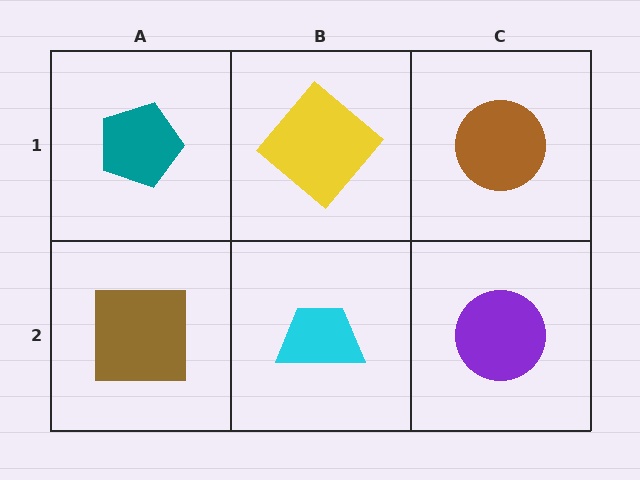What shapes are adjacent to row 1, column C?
A purple circle (row 2, column C), a yellow diamond (row 1, column B).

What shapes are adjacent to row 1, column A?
A brown square (row 2, column A), a yellow diamond (row 1, column B).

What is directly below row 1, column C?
A purple circle.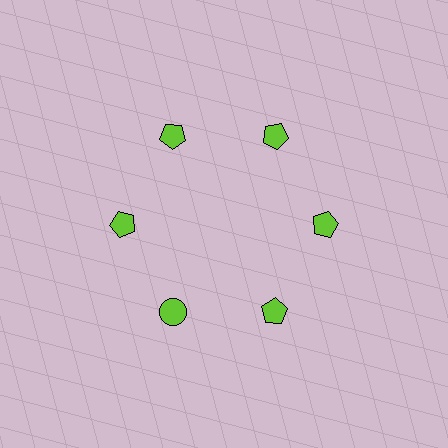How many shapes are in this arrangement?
There are 6 shapes arranged in a ring pattern.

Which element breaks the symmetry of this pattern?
The lime circle at roughly the 7 o'clock position breaks the symmetry. All other shapes are lime pentagons.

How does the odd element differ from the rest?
It has a different shape: circle instead of pentagon.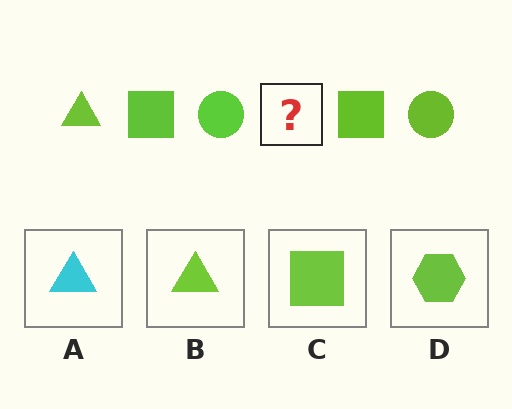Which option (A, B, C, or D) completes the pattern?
B.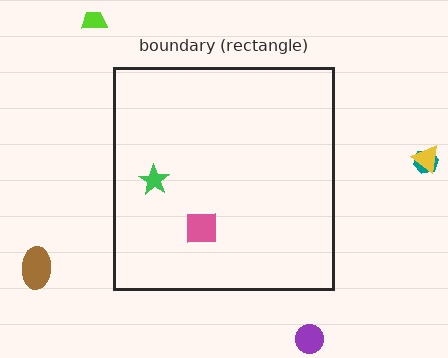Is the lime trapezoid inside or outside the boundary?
Outside.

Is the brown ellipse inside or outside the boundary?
Outside.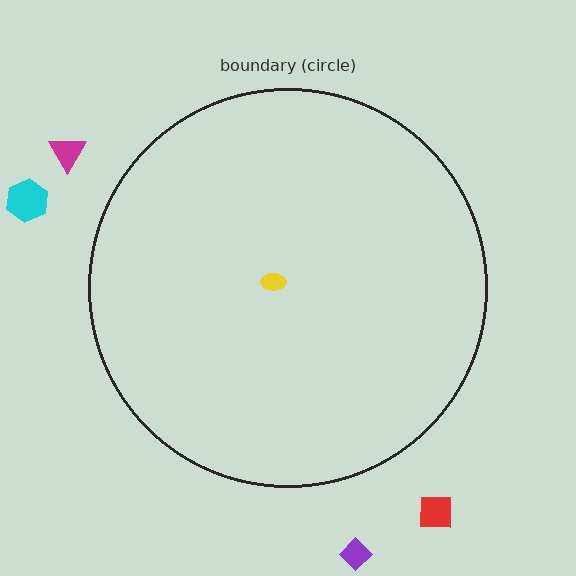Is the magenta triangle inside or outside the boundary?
Outside.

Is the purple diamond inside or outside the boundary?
Outside.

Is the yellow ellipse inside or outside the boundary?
Inside.